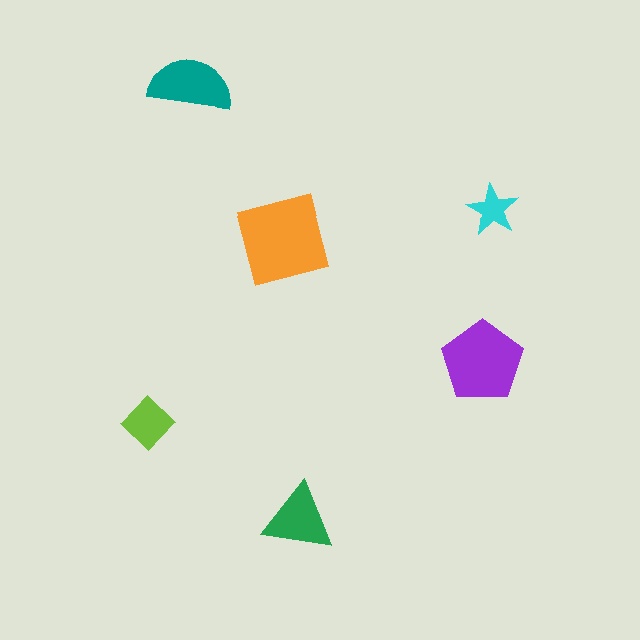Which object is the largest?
The orange square.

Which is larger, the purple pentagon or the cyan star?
The purple pentagon.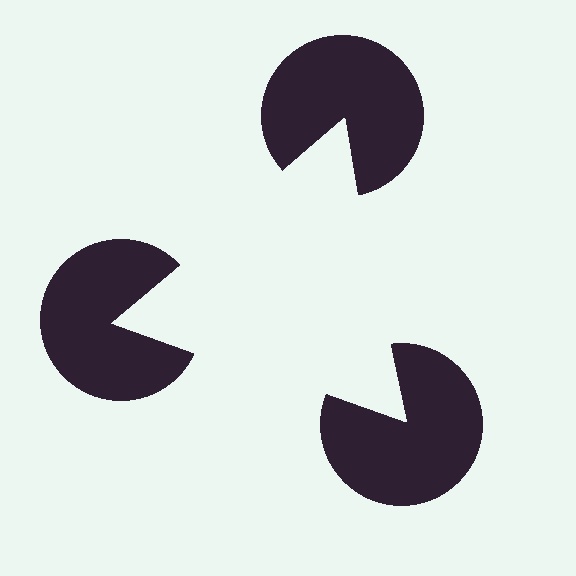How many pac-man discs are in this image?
There are 3 — one at each vertex of the illusory triangle.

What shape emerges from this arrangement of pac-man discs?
An illusory triangle — its edges are inferred from the aligned wedge cuts in the pac-man discs, not physically drawn.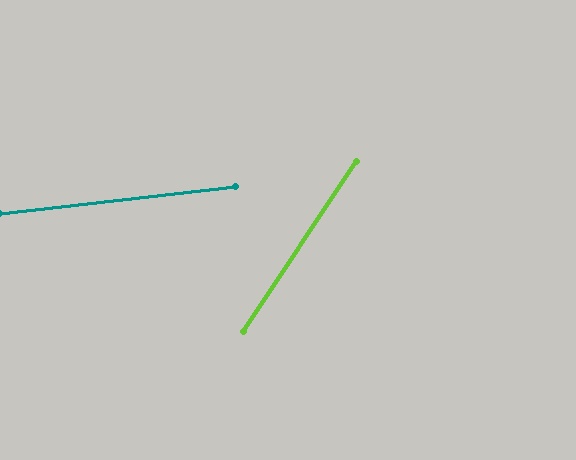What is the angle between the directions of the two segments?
Approximately 50 degrees.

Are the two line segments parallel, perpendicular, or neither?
Neither parallel nor perpendicular — they differ by about 50°.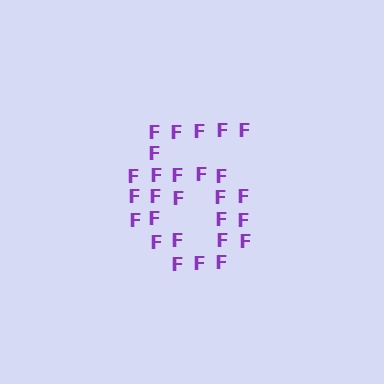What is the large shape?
The large shape is the digit 6.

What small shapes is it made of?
It is made of small letter F's.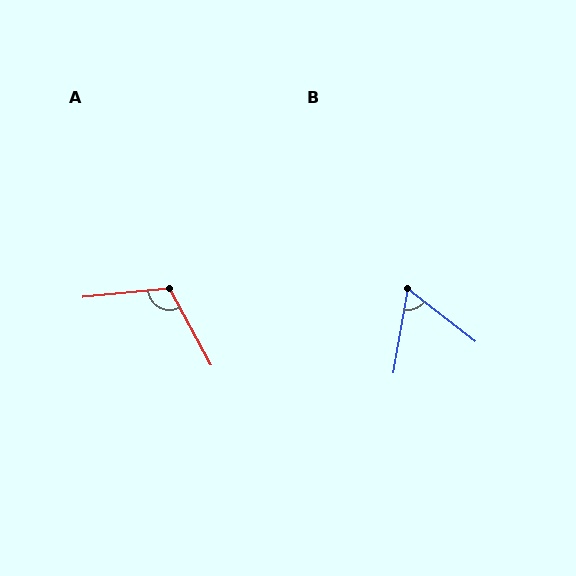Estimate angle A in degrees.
Approximately 113 degrees.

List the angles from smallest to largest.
B (62°), A (113°).